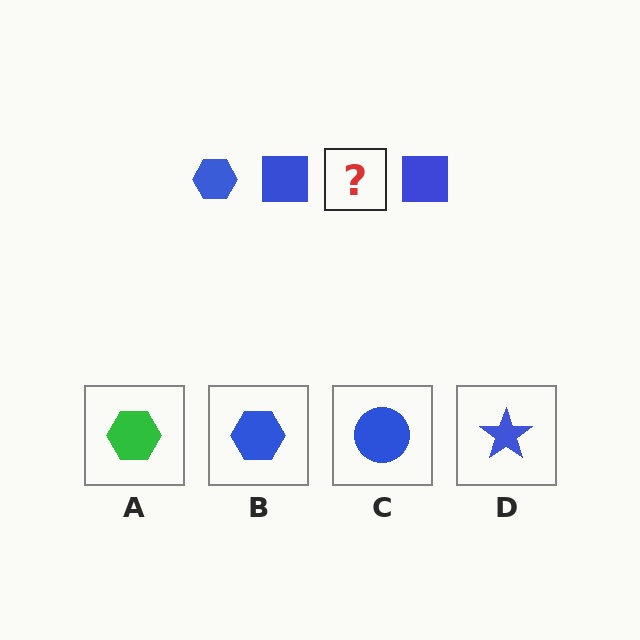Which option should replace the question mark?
Option B.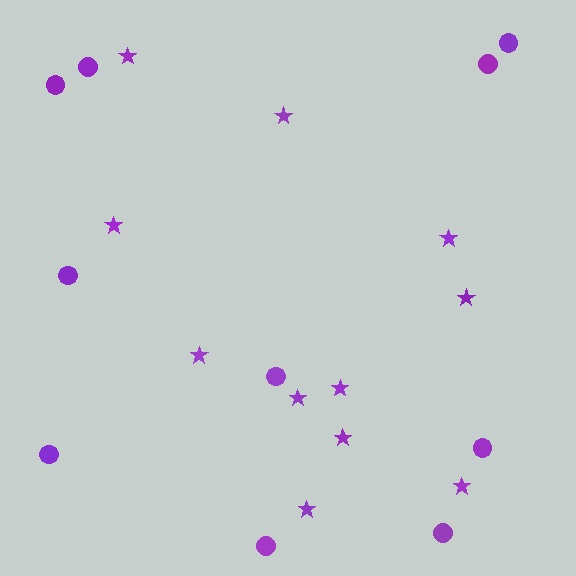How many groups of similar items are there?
There are 2 groups: one group of stars (11) and one group of circles (10).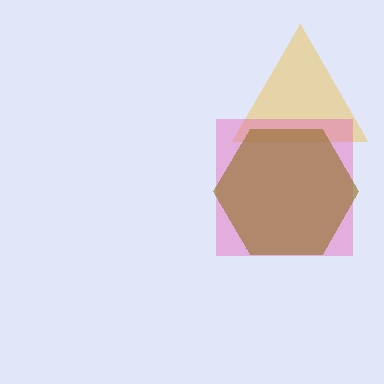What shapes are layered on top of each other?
The layered shapes are: a yellow triangle, a pink square, a brown hexagon.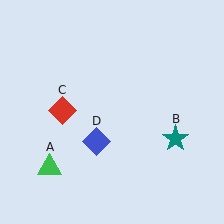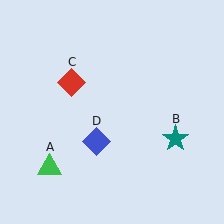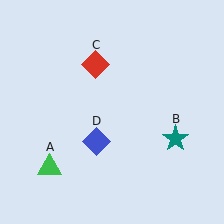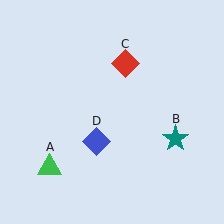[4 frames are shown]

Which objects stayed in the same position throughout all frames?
Green triangle (object A) and teal star (object B) and blue diamond (object D) remained stationary.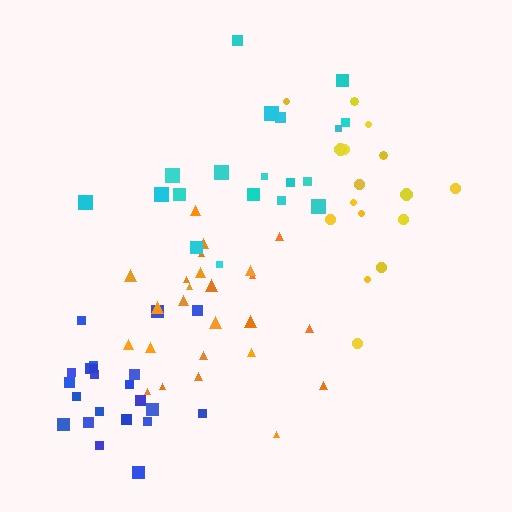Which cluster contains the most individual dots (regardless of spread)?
Orange (25).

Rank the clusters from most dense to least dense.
blue, orange, yellow, cyan.